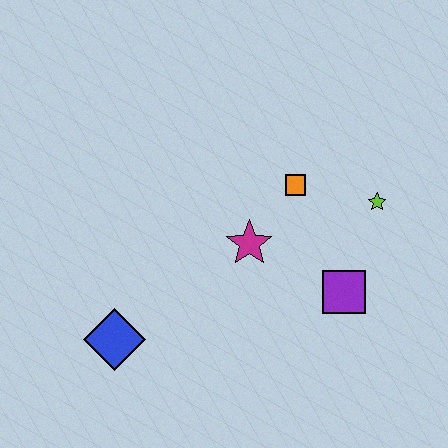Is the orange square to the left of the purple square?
Yes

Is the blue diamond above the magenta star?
No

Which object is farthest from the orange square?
The blue diamond is farthest from the orange square.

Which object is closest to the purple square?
The lime star is closest to the purple square.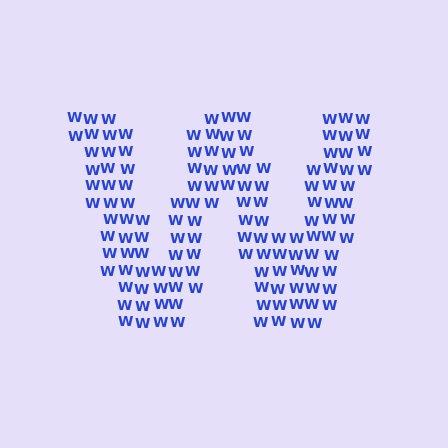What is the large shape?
The large shape is the letter W.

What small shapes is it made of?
It is made of small letter W's.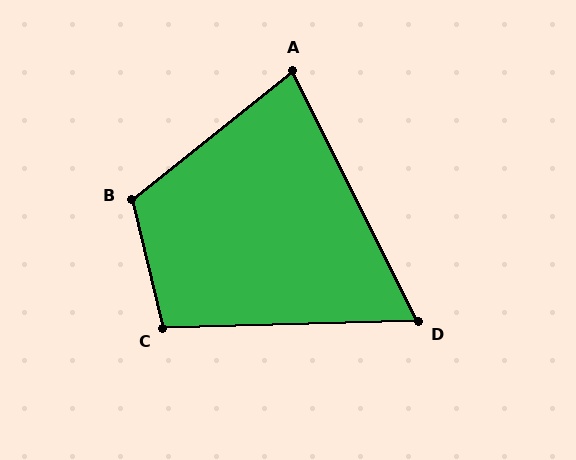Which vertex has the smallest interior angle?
D, at approximately 65 degrees.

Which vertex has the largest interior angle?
B, at approximately 115 degrees.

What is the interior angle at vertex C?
Approximately 102 degrees (obtuse).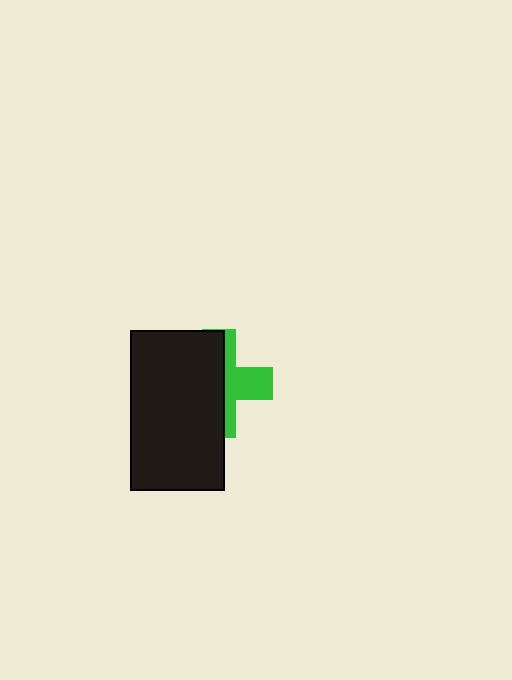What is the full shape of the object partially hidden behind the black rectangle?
The partially hidden object is a green cross.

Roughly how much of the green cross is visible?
A small part of it is visible (roughly 38%).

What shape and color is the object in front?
The object in front is a black rectangle.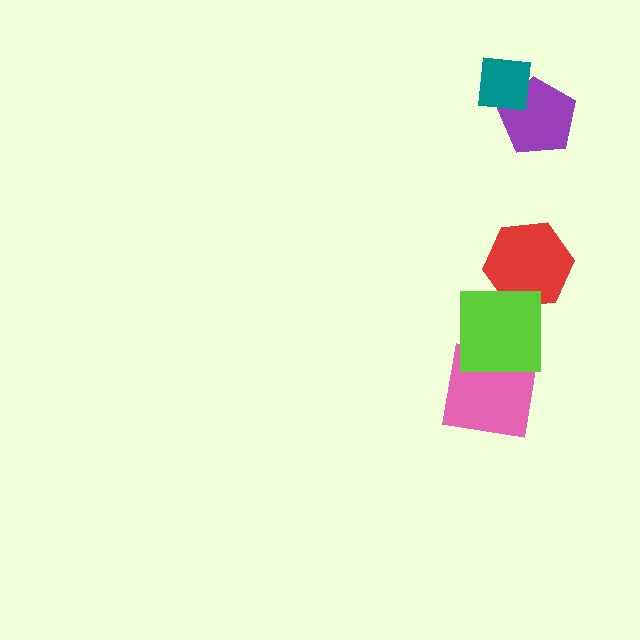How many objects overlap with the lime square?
2 objects overlap with the lime square.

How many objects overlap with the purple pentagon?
1 object overlaps with the purple pentagon.